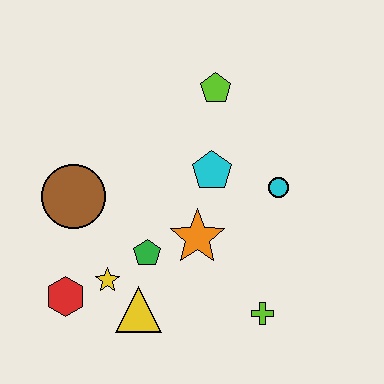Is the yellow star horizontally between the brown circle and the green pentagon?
Yes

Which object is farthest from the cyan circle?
The red hexagon is farthest from the cyan circle.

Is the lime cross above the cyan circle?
No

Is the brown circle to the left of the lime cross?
Yes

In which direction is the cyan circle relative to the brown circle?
The cyan circle is to the right of the brown circle.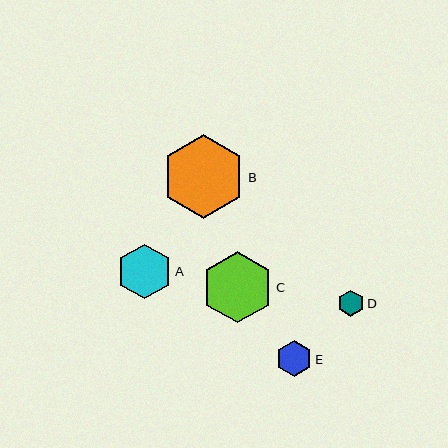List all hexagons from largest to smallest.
From largest to smallest: B, C, A, E, D.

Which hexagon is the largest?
Hexagon B is the largest with a size of approximately 83 pixels.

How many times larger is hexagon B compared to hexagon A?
Hexagon B is approximately 1.5 times the size of hexagon A.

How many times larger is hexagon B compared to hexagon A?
Hexagon B is approximately 1.5 times the size of hexagon A.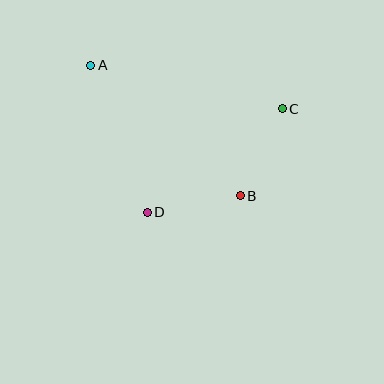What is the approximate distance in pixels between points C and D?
The distance between C and D is approximately 170 pixels.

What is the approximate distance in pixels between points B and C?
The distance between B and C is approximately 97 pixels.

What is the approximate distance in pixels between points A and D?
The distance between A and D is approximately 157 pixels.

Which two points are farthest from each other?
Points A and B are farthest from each other.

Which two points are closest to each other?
Points B and D are closest to each other.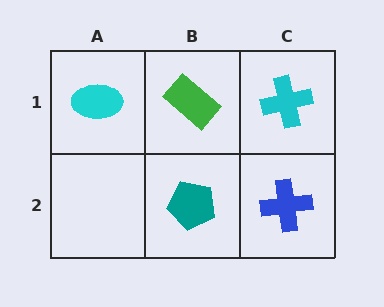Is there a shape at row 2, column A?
No, that cell is empty.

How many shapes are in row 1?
3 shapes.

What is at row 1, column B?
A green rectangle.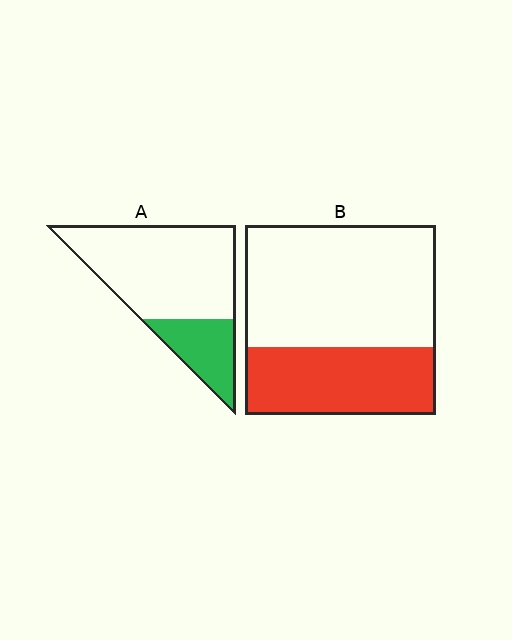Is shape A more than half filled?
No.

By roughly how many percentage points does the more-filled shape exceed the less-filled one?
By roughly 10 percentage points (B over A).